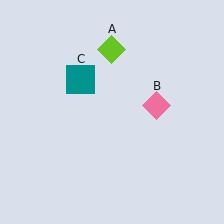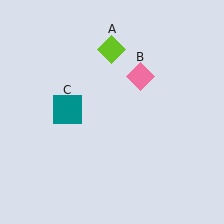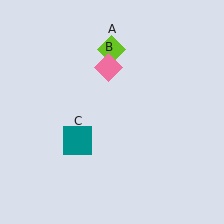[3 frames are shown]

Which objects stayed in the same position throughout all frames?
Lime diamond (object A) remained stationary.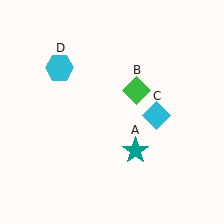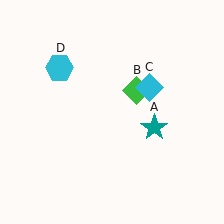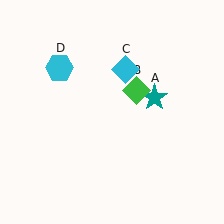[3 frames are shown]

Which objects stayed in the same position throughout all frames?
Green diamond (object B) and cyan hexagon (object D) remained stationary.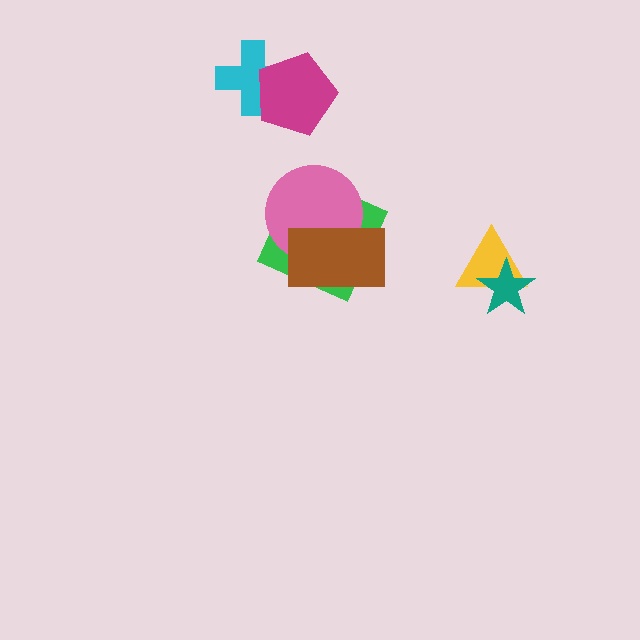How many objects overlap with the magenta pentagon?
1 object overlaps with the magenta pentagon.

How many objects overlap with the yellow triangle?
1 object overlaps with the yellow triangle.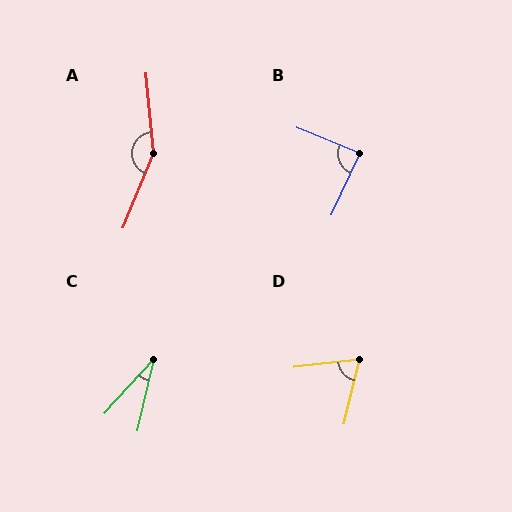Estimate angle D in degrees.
Approximately 69 degrees.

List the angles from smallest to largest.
C (30°), D (69°), B (88°), A (153°).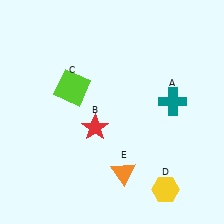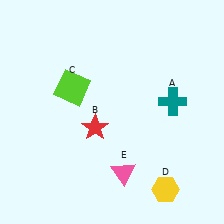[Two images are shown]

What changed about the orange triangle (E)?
In Image 1, E is orange. In Image 2, it changed to pink.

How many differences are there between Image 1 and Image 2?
There is 1 difference between the two images.